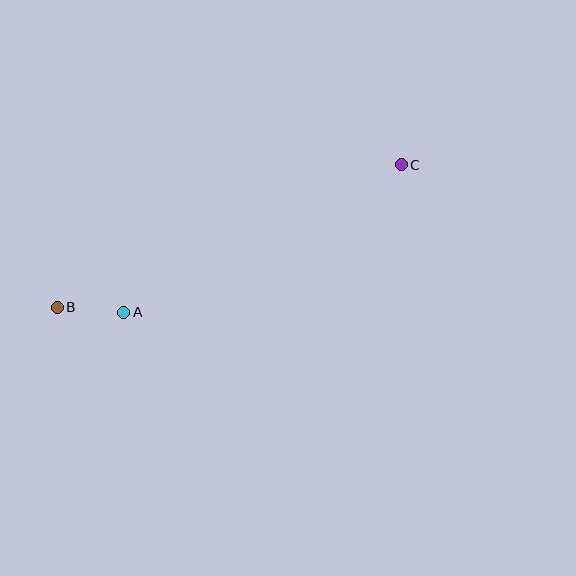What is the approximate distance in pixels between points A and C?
The distance between A and C is approximately 314 pixels.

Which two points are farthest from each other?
Points B and C are farthest from each other.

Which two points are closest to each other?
Points A and B are closest to each other.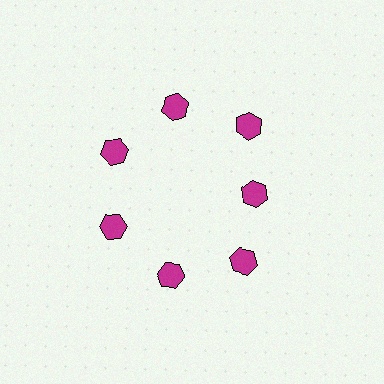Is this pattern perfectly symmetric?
No. The 7 magenta hexagons are arranged in a ring, but one element near the 3 o'clock position is pulled inward toward the center, breaking the 7-fold rotational symmetry.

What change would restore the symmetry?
The symmetry would be restored by moving it outward, back onto the ring so that all 7 hexagons sit at equal angles and equal distance from the center.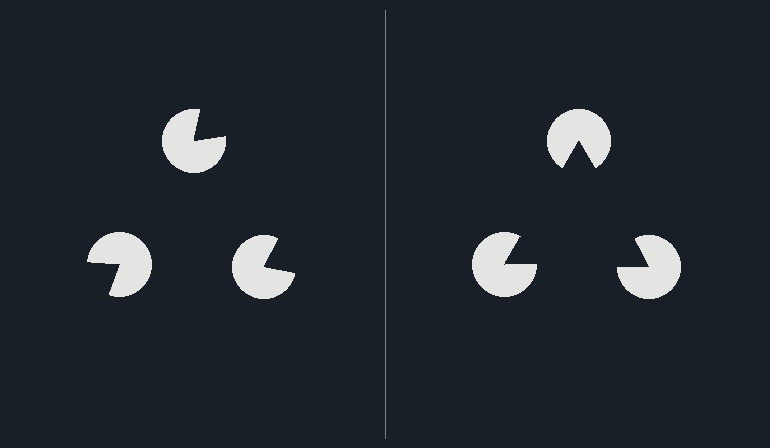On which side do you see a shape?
An illusory triangle appears on the right side. On the left side the wedge cuts are rotated, so no coherent shape forms.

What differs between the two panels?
The pac-man discs are positioned identically on both sides; only the wedge orientations differ. On the right they align to a triangle; on the left they are misaligned.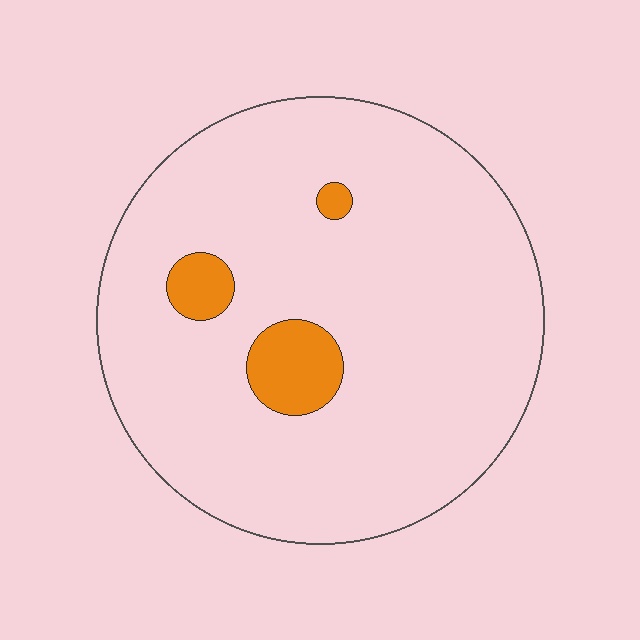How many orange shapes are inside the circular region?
3.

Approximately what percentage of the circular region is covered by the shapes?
Approximately 10%.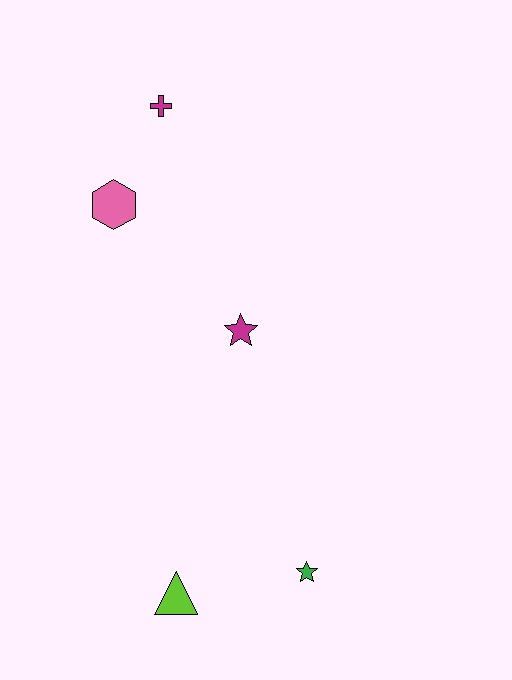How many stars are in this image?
There are 2 stars.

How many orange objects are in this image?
There are no orange objects.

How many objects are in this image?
There are 5 objects.